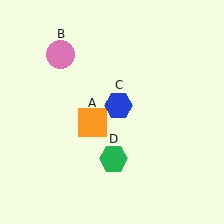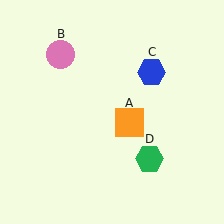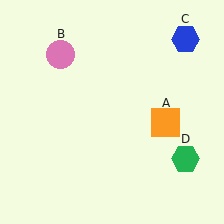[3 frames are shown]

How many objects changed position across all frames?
3 objects changed position: orange square (object A), blue hexagon (object C), green hexagon (object D).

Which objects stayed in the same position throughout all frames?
Pink circle (object B) remained stationary.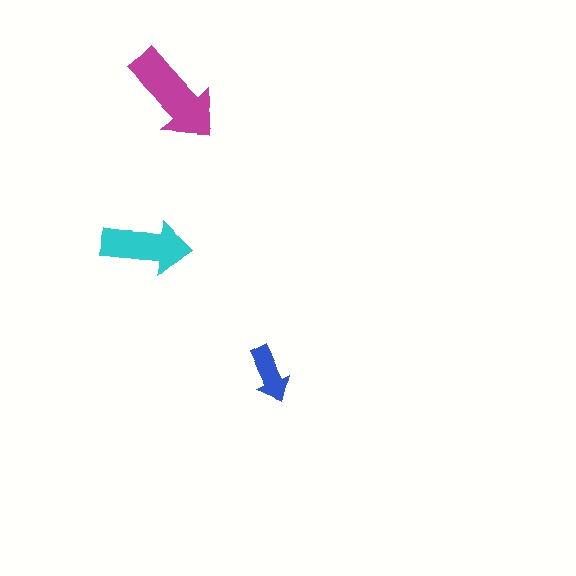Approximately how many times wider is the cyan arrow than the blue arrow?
About 1.5 times wider.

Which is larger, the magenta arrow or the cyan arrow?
The magenta one.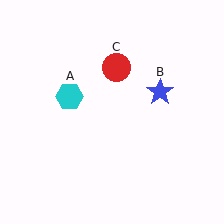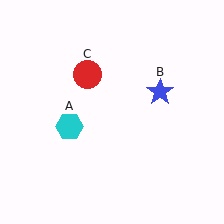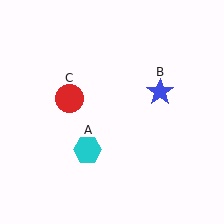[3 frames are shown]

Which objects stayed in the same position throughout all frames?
Blue star (object B) remained stationary.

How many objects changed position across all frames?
2 objects changed position: cyan hexagon (object A), red circle (object C).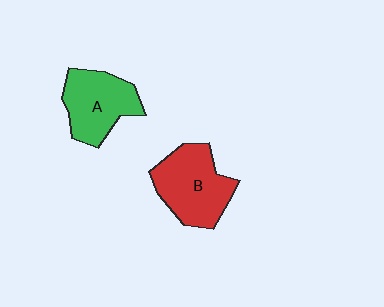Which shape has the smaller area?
Shape A (green).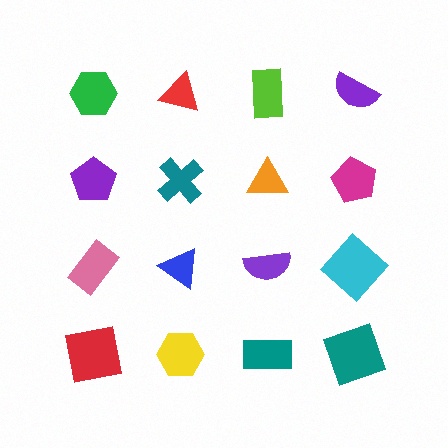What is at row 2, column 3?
An orange triangle.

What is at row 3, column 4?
A cyan diamond.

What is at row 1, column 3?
A lime rectangle.